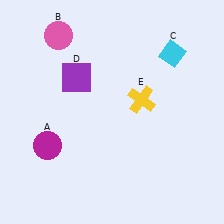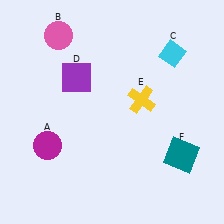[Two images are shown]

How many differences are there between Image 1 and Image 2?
There is 1 difference between the two images.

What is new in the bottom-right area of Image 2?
A teal square (F) was added in the bottom-right area of Image 2.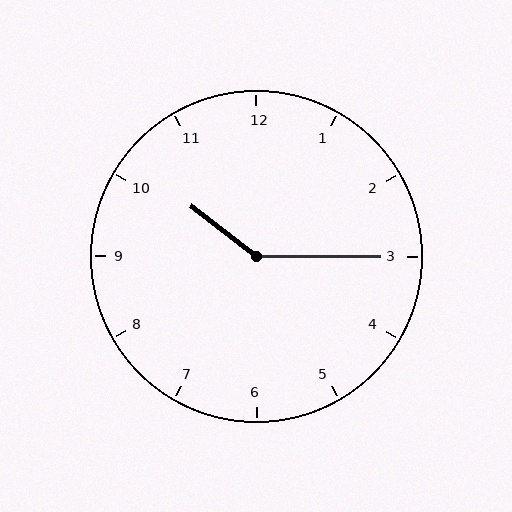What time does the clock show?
10:15.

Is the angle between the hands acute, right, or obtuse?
It is obtuse.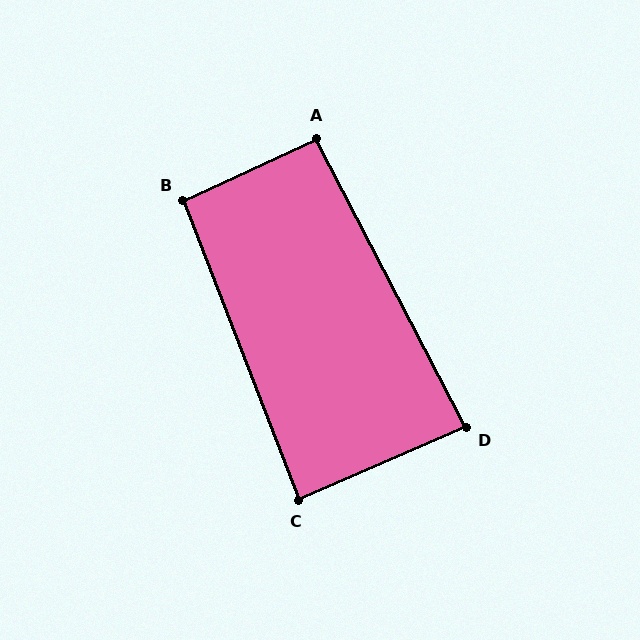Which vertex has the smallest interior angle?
D, at approximately 86 degrees.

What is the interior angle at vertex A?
Approximately 92 degrees (approximately right).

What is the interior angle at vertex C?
Approximately 88 degrees (approximately right).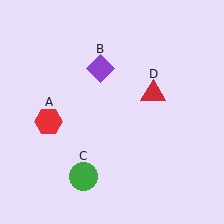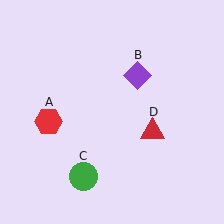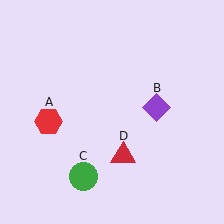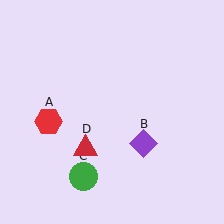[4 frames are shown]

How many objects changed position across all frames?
2 objects changed position: purple diamond (object B), red triangle (object D).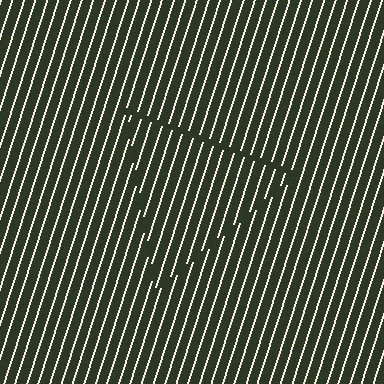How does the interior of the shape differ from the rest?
The interior of the shape contains the same grating, shifted by half a period — the contour is defined by the phase discontinuity where line-ends from the inner and outer gratings abut.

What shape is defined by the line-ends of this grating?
An illusory triangle. The interior of the shape contains the same grating, shifted by half a period — the contour is defined by the phase discontinuity where line-ends from the inner and outer gratings abut.